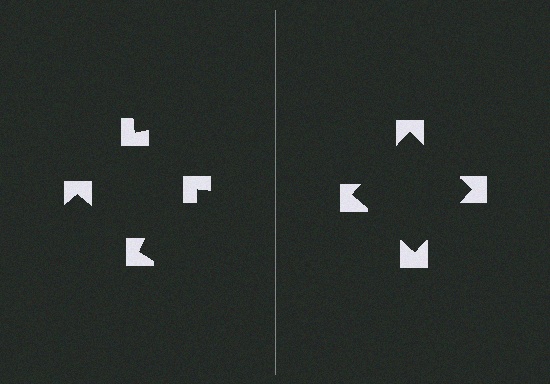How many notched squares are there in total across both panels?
8 — 4 on each side.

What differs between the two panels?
The notched squares are positioned identically on both sides; only the wedge orientations differ. On the right they align to a square; on the left they are misaligned.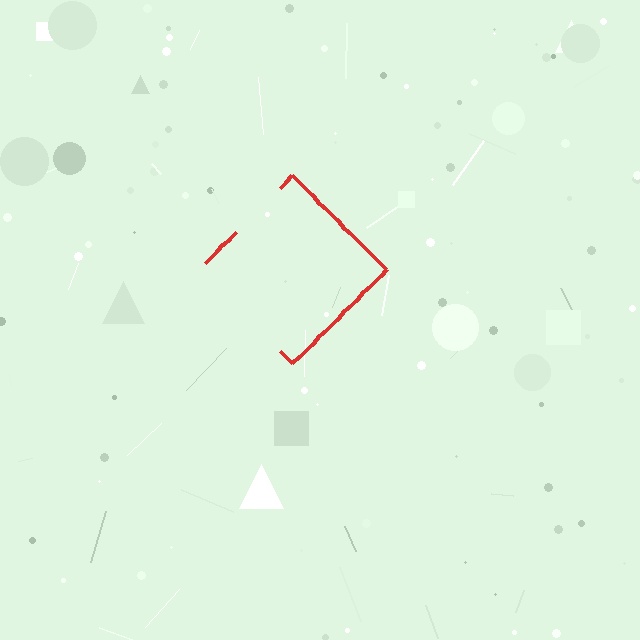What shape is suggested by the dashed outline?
The dashed outline suggests a diamond.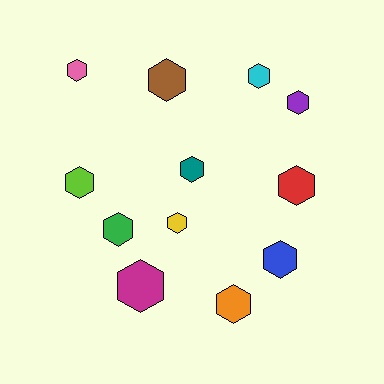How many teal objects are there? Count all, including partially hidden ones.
There is 1 teal object.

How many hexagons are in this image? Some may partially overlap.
There are 12 hexagons.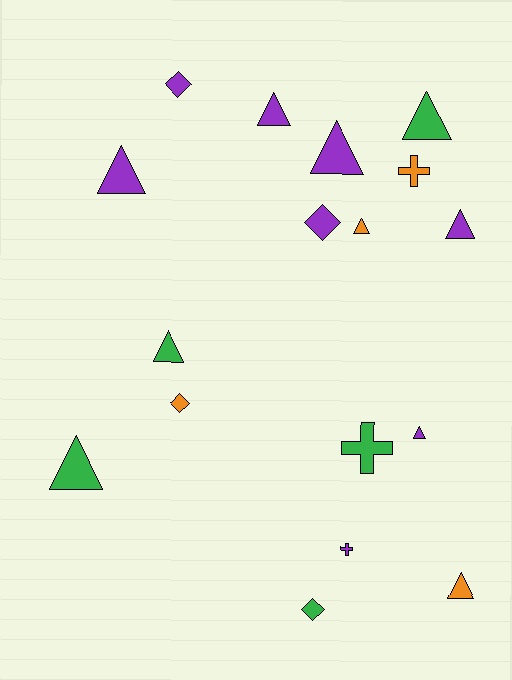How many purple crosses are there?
There is 1 purple cross.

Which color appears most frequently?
Purple, with 8 objects.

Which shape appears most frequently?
Triangle, with 10 objects.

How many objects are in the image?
There are 17 objects.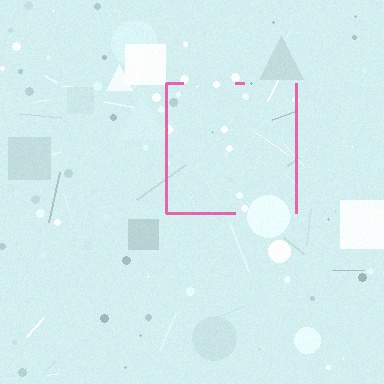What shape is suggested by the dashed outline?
The dashed outline suggests a square.